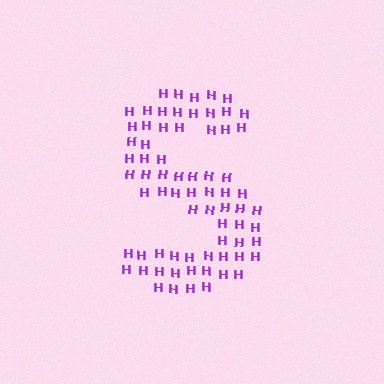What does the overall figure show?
The overall figure shows the letter S.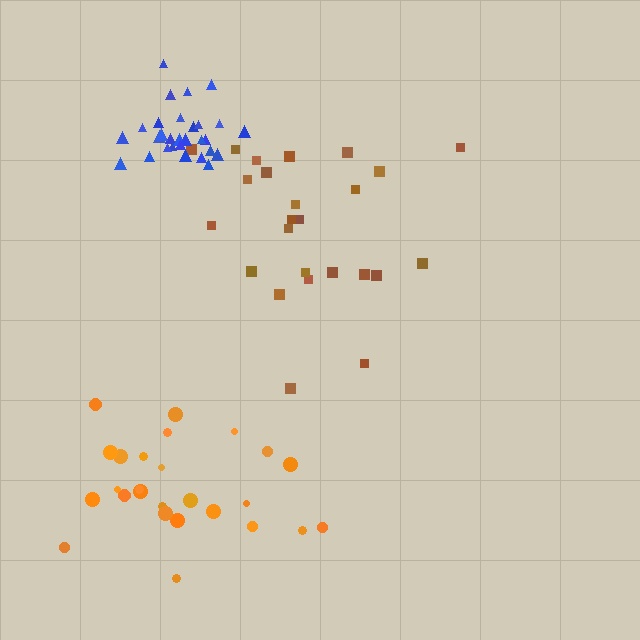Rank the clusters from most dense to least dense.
blue, orange, brown.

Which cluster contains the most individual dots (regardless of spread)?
Blue (29).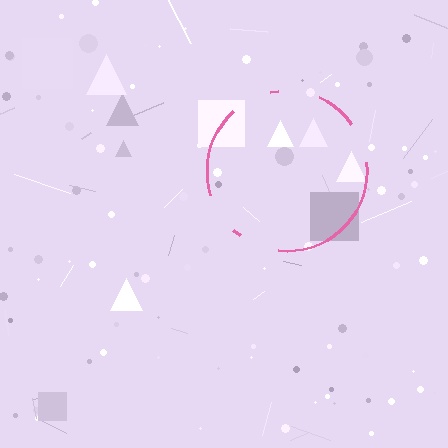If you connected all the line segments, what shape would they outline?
They would outline a circle.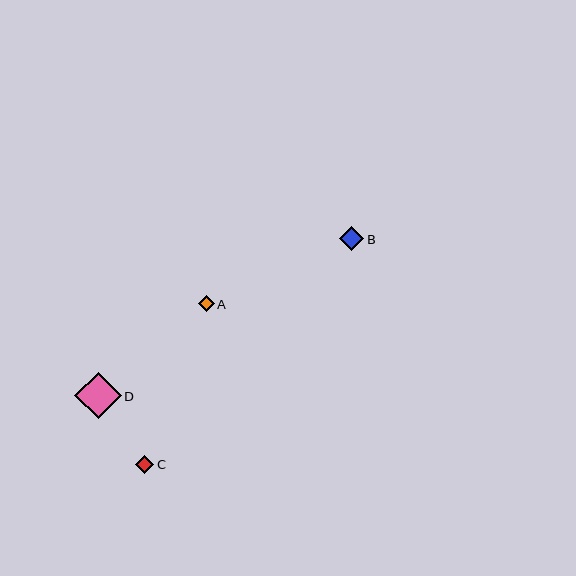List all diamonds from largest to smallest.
From largest to smallest: D, B, C, A.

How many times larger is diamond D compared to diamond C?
Diamond D is approximately 2.6 times the size of diamond C.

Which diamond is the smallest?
Diamond A is the smallest with a size of approximately 16 pixels.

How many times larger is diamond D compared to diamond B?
Diamond D is approximately 2.0 times the size of diamond B.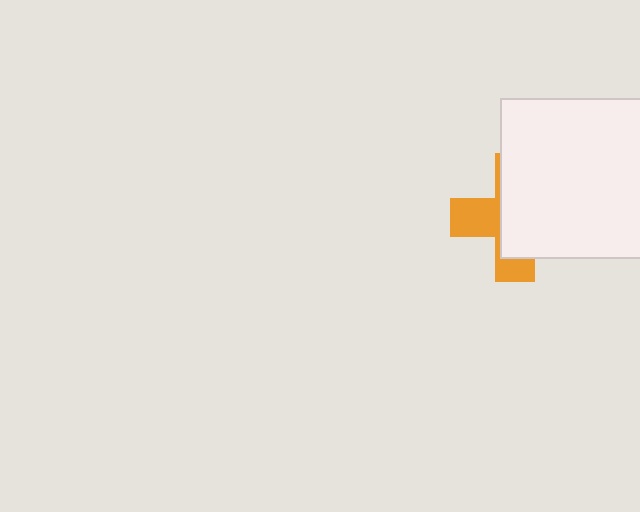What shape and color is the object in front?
The object in front is a white square.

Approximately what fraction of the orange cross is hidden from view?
Roughly 64% of the orange cross is hidden behind the white square.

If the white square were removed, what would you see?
You would see the complete orange cross.